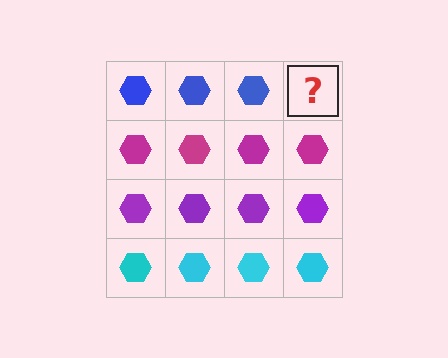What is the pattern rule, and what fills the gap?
The rule is that each row has a consistent color. The gap should be filled with a blue hexagon.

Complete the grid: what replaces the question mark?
The question mark should be replaced with a blue hexagon.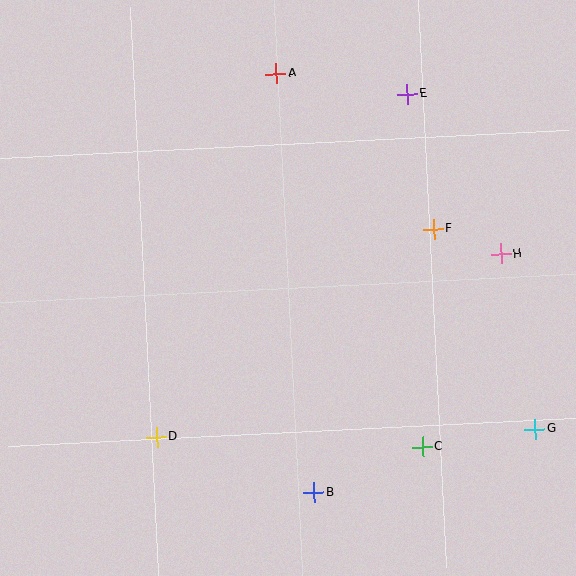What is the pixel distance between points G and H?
The distance between G and H is 179 pixels.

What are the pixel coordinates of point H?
Point H is at (501, 254).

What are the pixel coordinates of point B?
Point B is at (314, 493).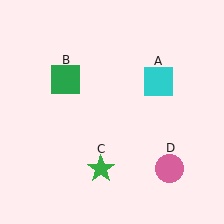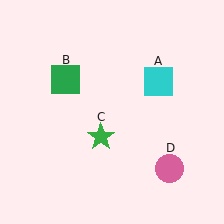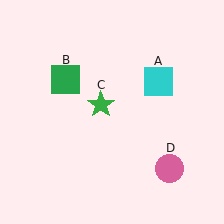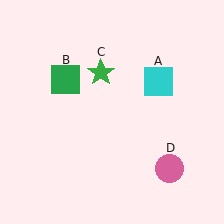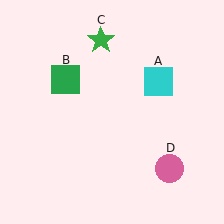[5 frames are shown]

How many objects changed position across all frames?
1 object changed position: green star (object C).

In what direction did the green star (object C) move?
The green star (object C) moved up.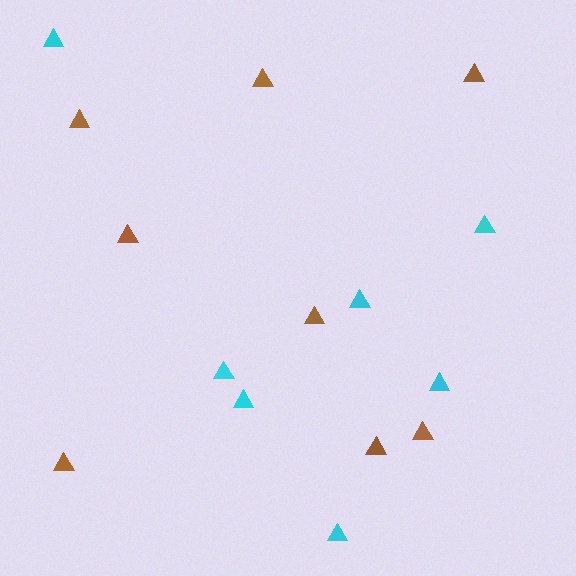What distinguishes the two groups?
There are 2 groups: one group of brown triangles (8) and one group of cyan triangles (7).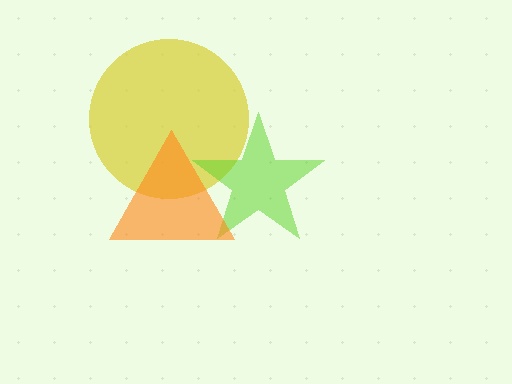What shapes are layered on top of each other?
The layered shapes are: a yellow circle, a lime star, an orange triangle.